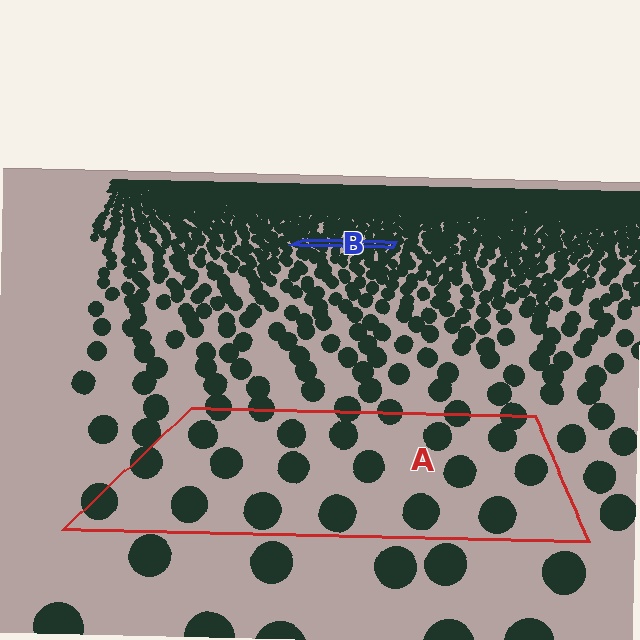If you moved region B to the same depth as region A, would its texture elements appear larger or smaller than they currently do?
They would appear larger. At a closer depth, the same texture elements are projected at a bigger on-screen size.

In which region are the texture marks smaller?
The texture marks are smaller in region B, because it is farther away.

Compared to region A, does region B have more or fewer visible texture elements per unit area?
Region B has more texture elements per unit area — they are packed more densely because it is farther away.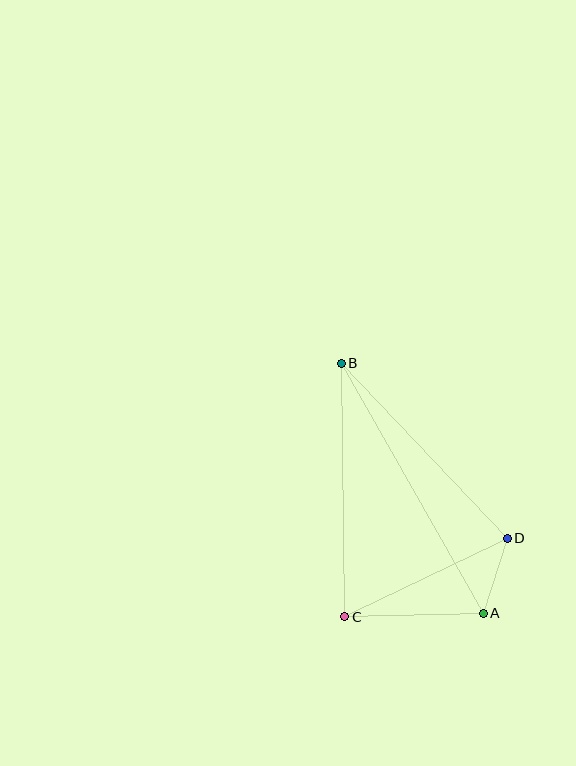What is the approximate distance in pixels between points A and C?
The distance between A and C is approximately 139 pixels.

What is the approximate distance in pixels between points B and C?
The distance between B and C is approximately 254 pixels.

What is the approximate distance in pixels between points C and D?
The distance between C and D is approximately 181 pixels.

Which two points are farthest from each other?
Points A and B are farthest from each other.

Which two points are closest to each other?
Points A and D are closest to each other.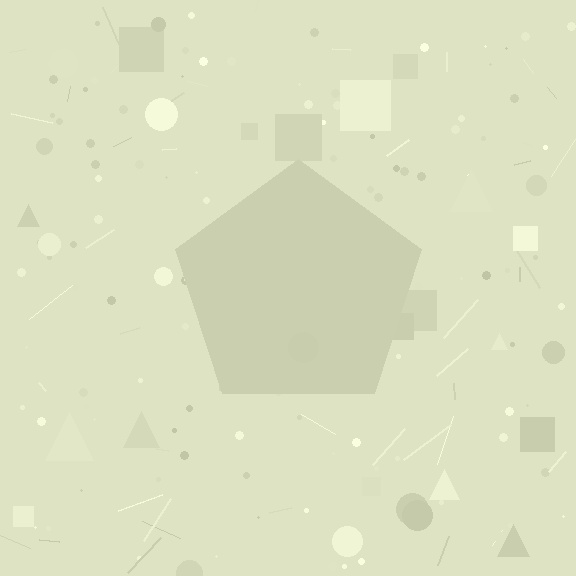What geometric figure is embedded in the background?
A pentagon is embedded in the background.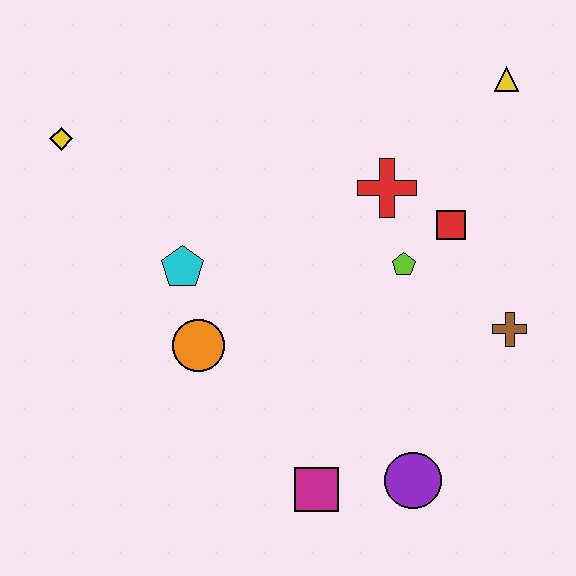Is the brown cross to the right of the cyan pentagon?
Yes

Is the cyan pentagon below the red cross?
Yes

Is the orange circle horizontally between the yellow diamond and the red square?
Yes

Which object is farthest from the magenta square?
The yellow triangle is farthest from the magenta square.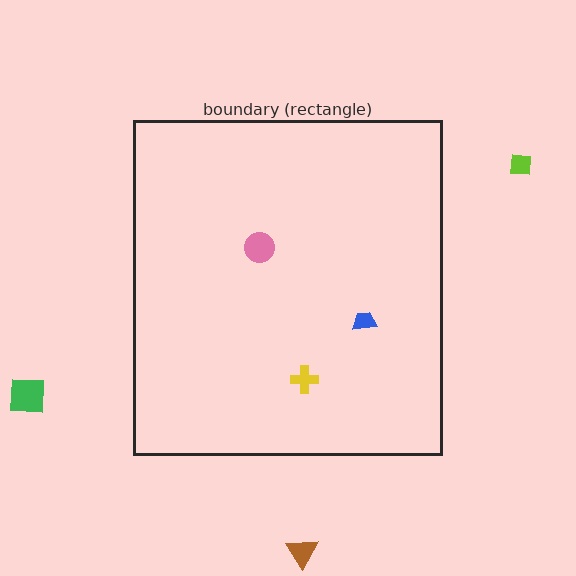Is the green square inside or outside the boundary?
Outside.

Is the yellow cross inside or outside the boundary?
Inside.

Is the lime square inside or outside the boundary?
Outside.